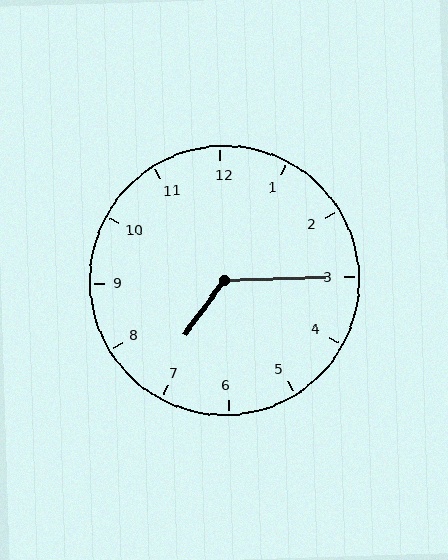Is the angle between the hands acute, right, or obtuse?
It is obtuse.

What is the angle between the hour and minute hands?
Approximately 128 degrees.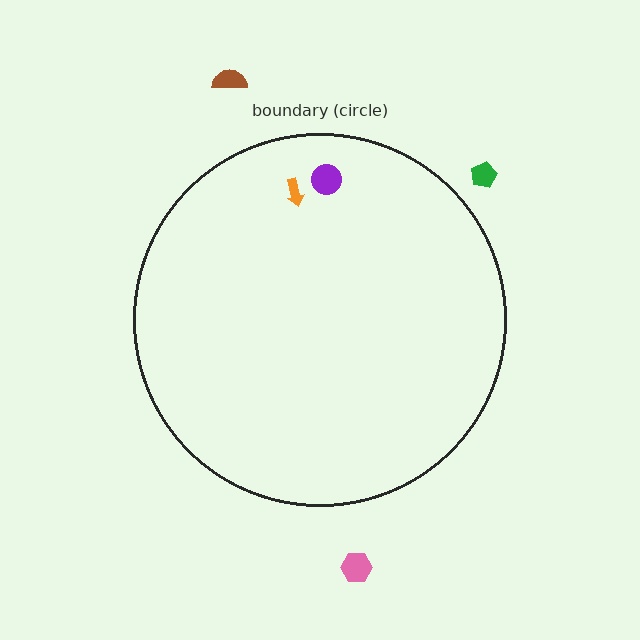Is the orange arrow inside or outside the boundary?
Inside.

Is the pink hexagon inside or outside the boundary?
Outside.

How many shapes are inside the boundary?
2 inside, 3 outside.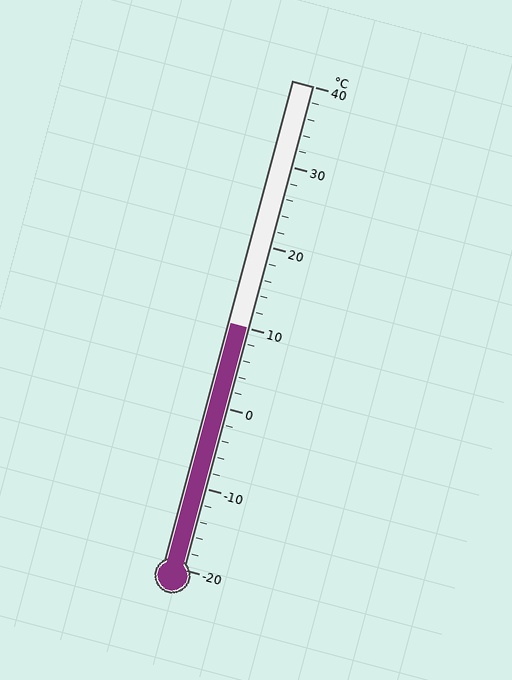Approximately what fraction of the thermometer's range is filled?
The thermometer is filled to approximately 50% of its range.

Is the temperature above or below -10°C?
The temperature is above -10°C.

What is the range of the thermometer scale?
The thermometer scale ranges from -20°C to 40°C.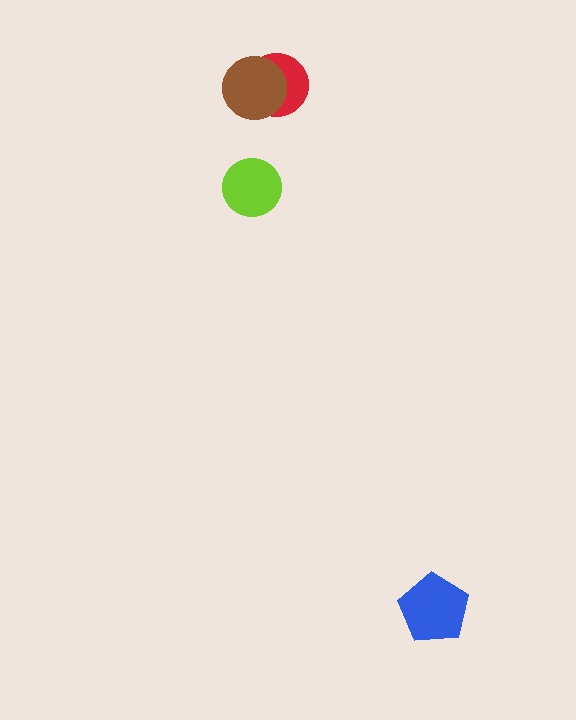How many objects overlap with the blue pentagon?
0 objects overlap with the blue pentagon.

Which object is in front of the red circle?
The brown circle is in front of the red circle.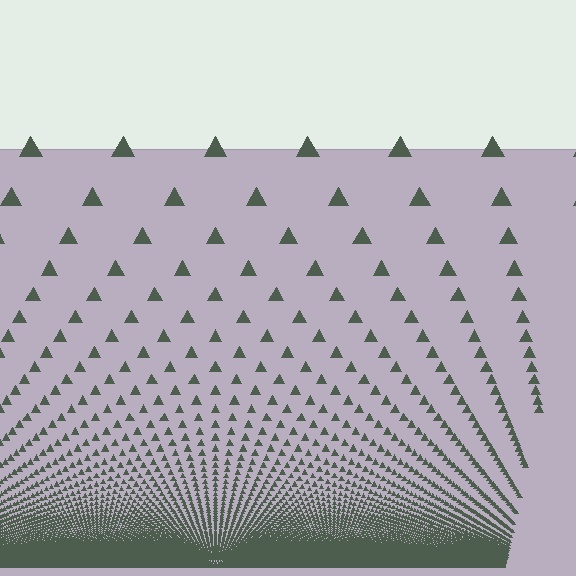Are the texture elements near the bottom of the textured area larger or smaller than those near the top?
Smaller. The gradient is inverted — elements near the bottom are smaller and denser.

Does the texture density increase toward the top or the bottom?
Density increases toward the bottom.